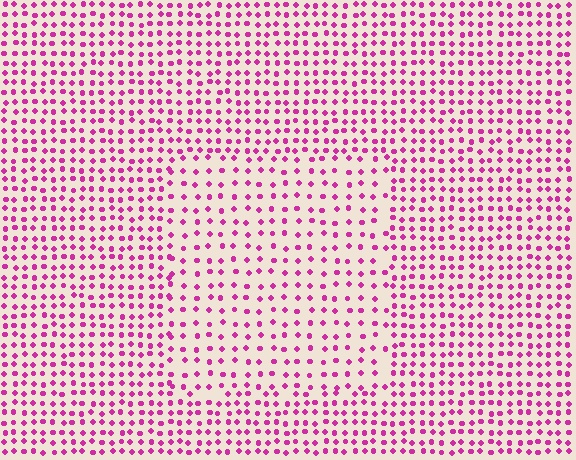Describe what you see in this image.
The image contains small magenta elements arranged at two different densities. A rectangle-shaped region is visible where the elements are less densely packed than the surrounding area.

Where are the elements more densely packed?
The elements are more densely packed outside the rectangle boundary.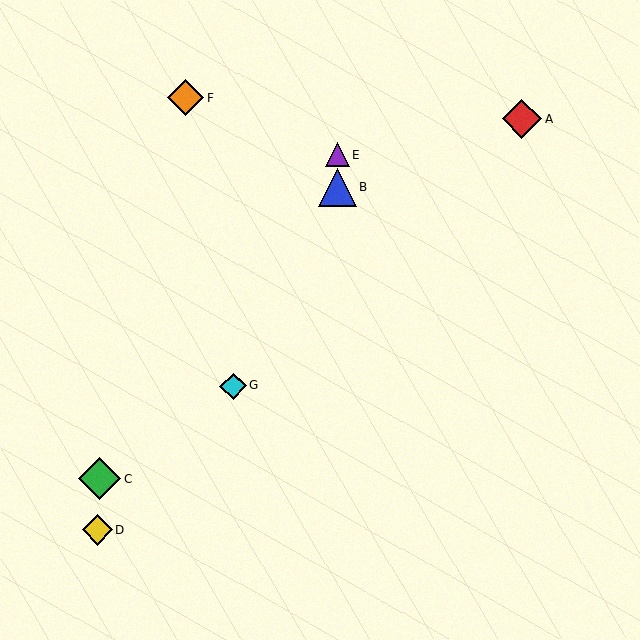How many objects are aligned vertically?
2 objects (B, E) are aligned vertically.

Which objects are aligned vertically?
Objects B, E are aligned vertically.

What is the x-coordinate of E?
Object E is at x≈337.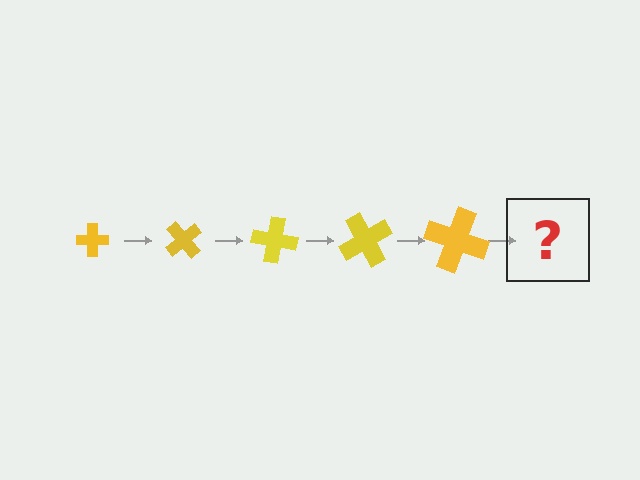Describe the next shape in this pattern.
It should be a cross, larger than the previous one and rotated 250 degrees from the start.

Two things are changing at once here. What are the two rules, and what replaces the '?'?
The two rules are that the cross grows larger each step and it rotates 50 degrees each step. The '?' should be a cross, larger than the previous one and rotated 250 degrees from the start.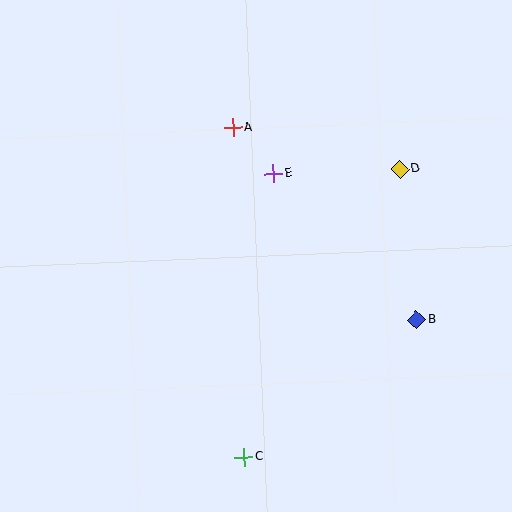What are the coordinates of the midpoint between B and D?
The midpoint between B and D is at (408, 244).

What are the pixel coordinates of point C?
Point C is at (244, 457).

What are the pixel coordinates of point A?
Point A is at (233, 127).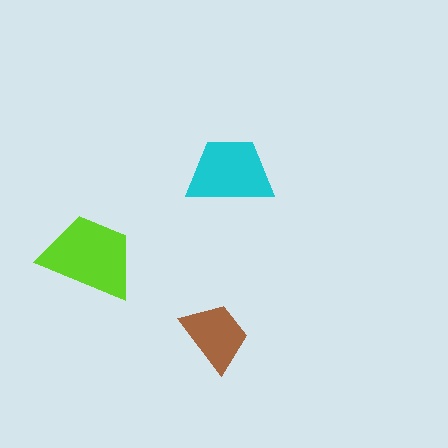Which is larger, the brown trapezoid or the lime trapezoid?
The lime one.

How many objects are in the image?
There are 3 objects in the image.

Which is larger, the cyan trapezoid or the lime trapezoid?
The lime one.